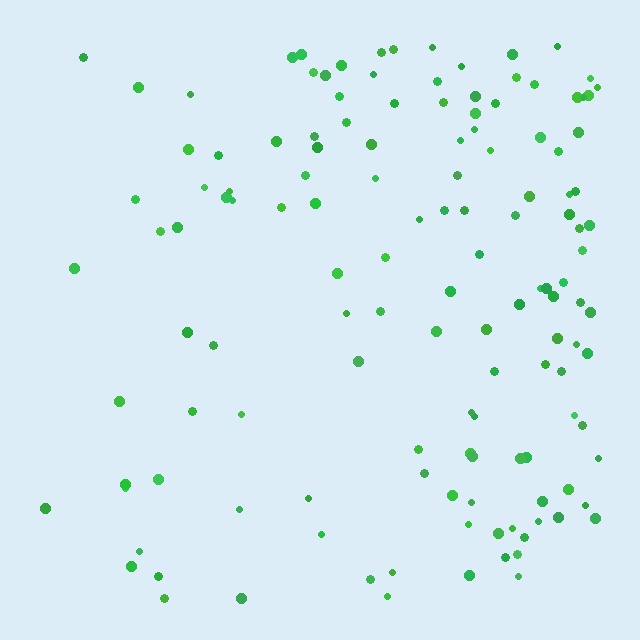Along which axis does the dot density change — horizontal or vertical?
Horizontal.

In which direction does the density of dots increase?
From left to right, with the right side densest.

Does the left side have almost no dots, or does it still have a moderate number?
Still a moderate number, just noticeably fewer than the right.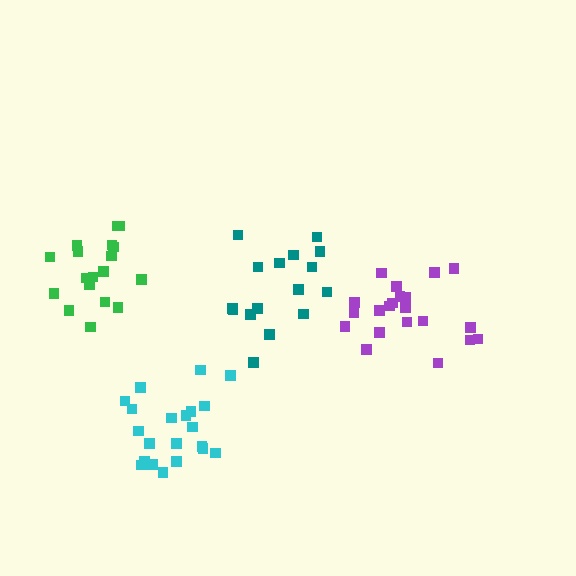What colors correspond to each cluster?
The clusters are colored: teal, green, cyan, purple.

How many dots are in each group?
Group 1: 16 dots, Group 2: 18 dots, Group 3: 21 dots, Group 4: 21 dots (76 total).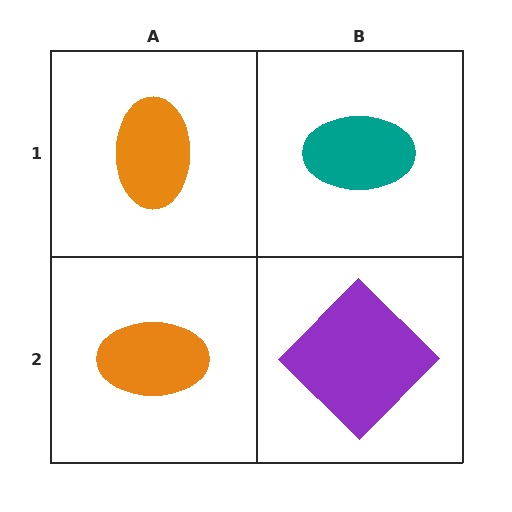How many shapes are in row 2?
2 shapes.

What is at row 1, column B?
A teal ellipse.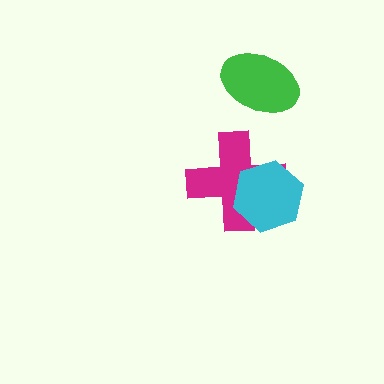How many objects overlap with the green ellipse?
0 objects overlap with the green ellipse.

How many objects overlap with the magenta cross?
1 object overlaps with the magenta cross.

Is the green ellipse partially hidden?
No, no other shape covers it.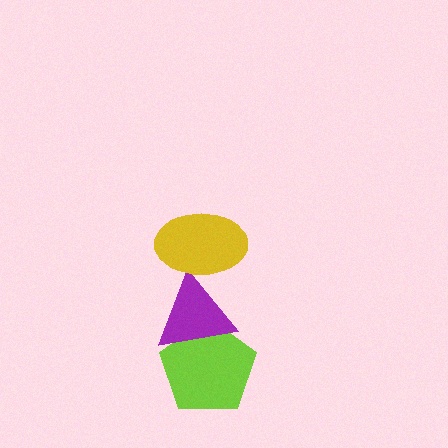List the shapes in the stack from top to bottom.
From top to bottom: the yellow ellipse, the purple triangle, the lime pentagon.